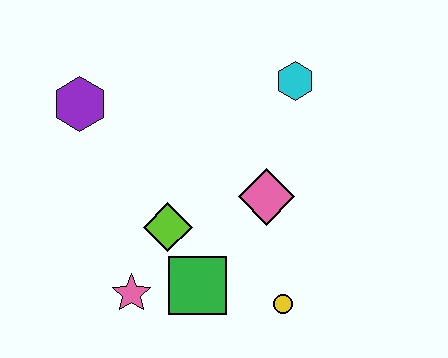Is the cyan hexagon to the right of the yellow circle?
Yes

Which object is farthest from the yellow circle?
The purple hexagon is farthest from the yellow circle.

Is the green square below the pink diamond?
Yes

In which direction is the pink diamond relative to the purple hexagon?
The pink diamond is to the right of the purple hexagon.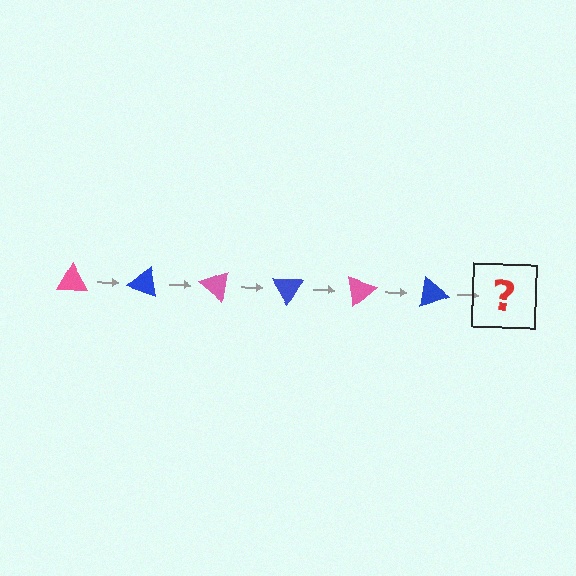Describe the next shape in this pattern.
It should be a pink triangle, rotated 120 degrees from the start.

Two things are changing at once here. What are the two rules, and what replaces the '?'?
The two rules are that it rotates 20 degrees each step and the color cycles through pink and blue. The '?' should be a pink triangle, rotated 120 degrees from the start.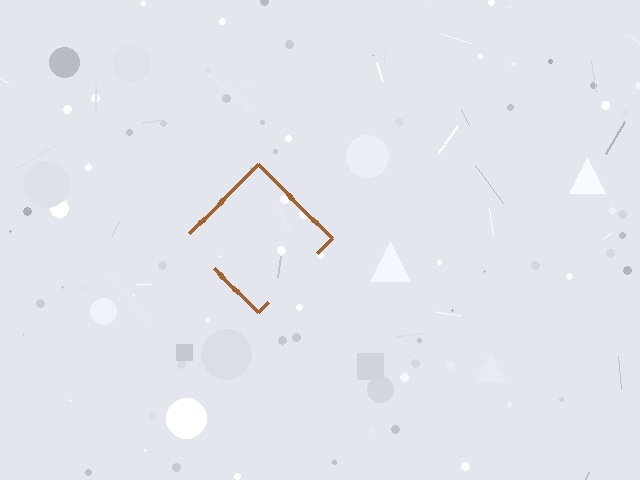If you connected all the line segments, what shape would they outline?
They would outline a diamond.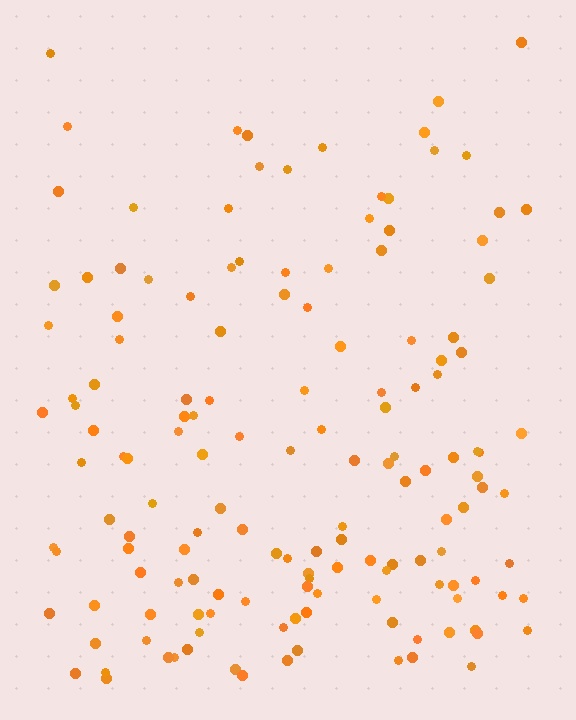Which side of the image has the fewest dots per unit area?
The top.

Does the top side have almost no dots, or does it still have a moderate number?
Still a moderate number, just noticeably fewer than the bottom.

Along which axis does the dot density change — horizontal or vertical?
Vertical.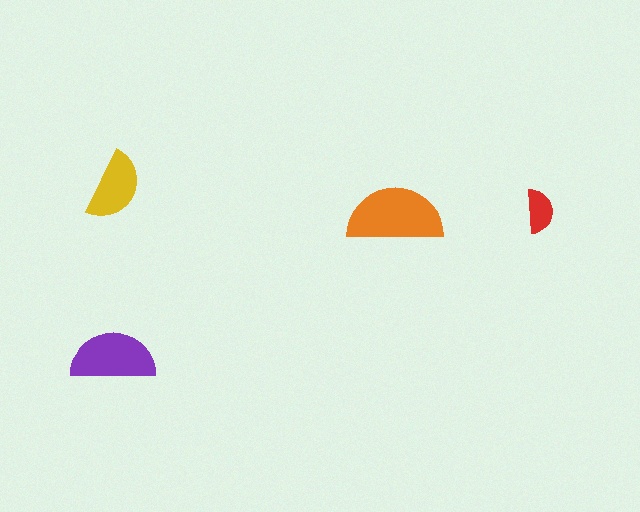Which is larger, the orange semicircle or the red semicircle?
The orange one.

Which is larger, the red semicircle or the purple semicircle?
The purple one.